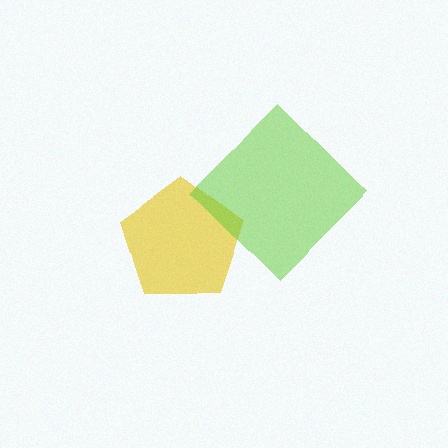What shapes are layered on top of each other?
The layered shapes are: a yellow pentagon, a lime diamond.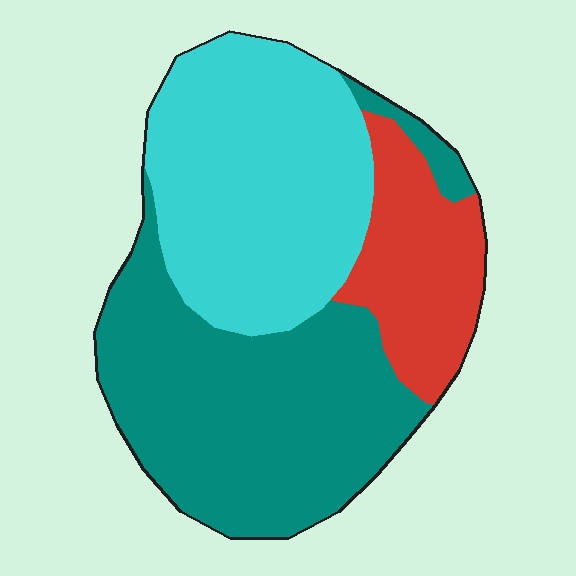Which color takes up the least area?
Red, at roughly 15%.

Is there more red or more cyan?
Cyan.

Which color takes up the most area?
Teal, at roughly 45%.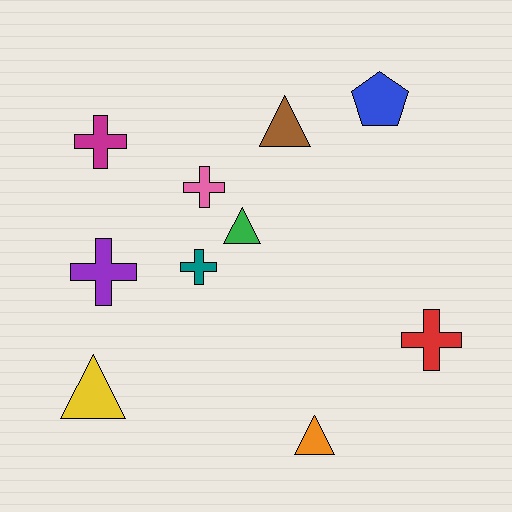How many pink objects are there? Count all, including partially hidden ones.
There is 1 pink object.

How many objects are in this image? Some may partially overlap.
There are 10 objects.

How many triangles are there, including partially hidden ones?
There are 4 triangles.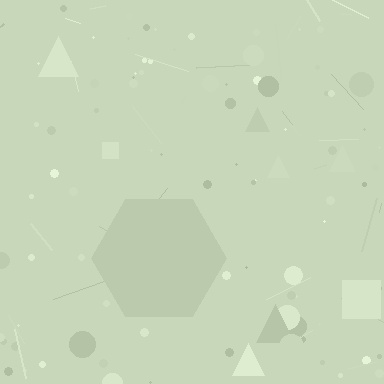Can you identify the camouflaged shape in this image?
The camouflaged shape is a hexagon.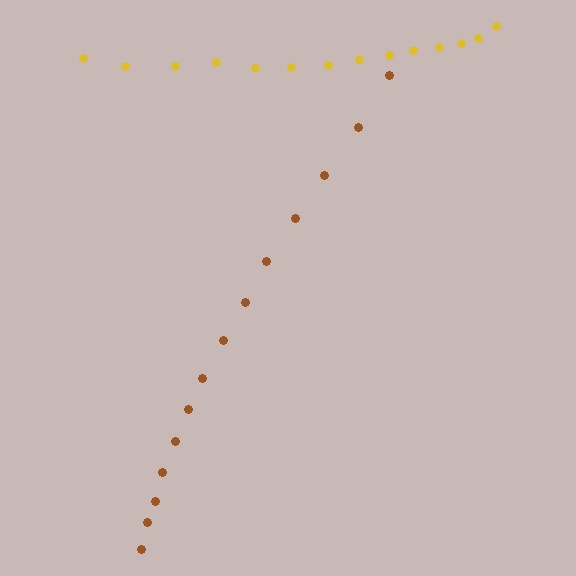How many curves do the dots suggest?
There are 2 distinct paths.